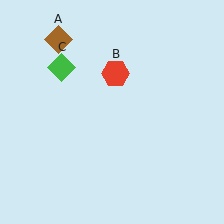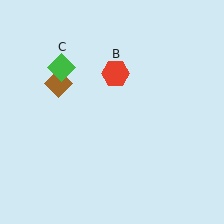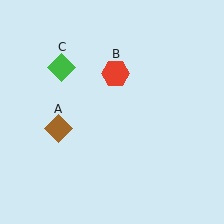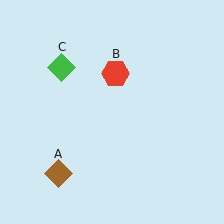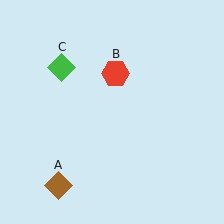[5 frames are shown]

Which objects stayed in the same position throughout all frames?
Red hexagon (object B) and green diamond (object C) remained stationary.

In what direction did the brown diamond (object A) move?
The brown diamond (object A) moved down.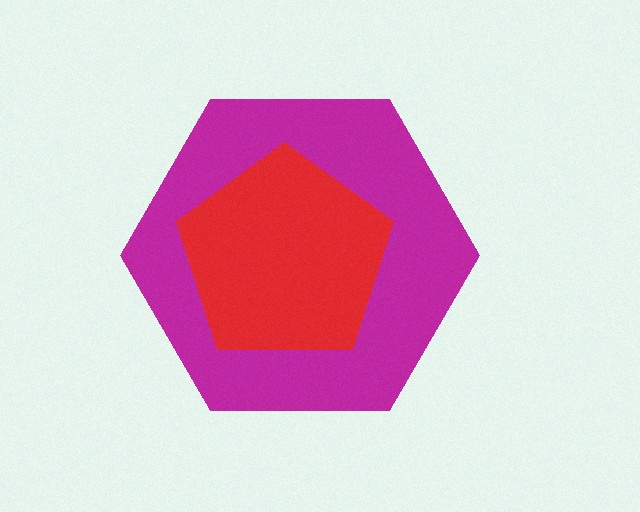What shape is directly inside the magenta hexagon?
The red pentagon.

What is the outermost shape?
The magenta hexagon.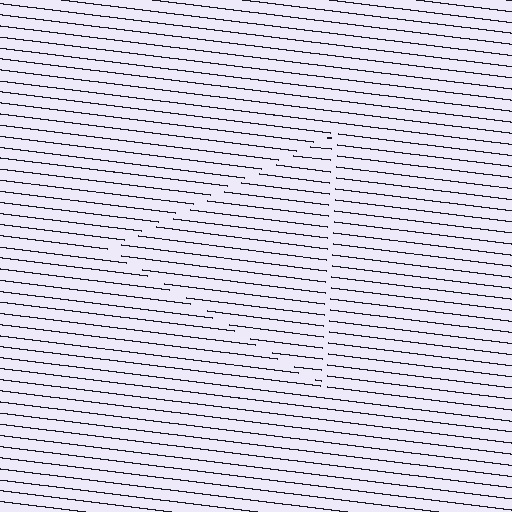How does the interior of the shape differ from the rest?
The interior of the shape contains the same grating, shifted by half a period — the contour is defined by the phase discontinuity where line-ends from the inner and outer gratings abut.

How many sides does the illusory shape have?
3 sides — the line-ends trace a triangle.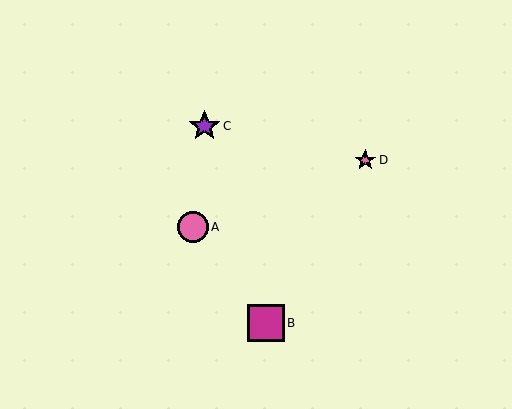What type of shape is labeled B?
Shape B is a magenta square.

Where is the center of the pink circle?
The center of the pink circle is at (193, 227).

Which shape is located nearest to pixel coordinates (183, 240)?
The pink circle (labeled A) at (193, 227) is nearest to that location.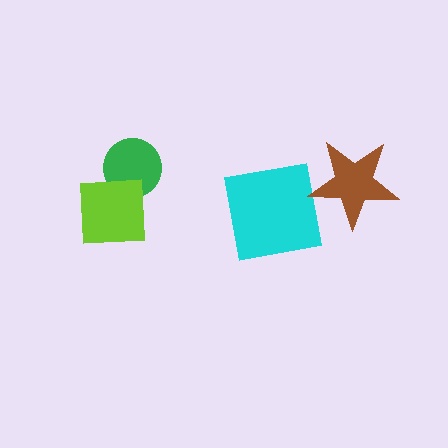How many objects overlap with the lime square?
1 object overlaps with the lime square.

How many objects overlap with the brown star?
0 objects overlap with the brown star.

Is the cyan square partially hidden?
No, no other shape covers it.